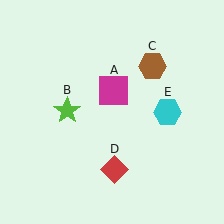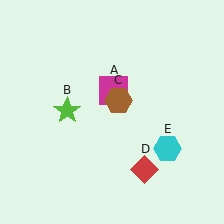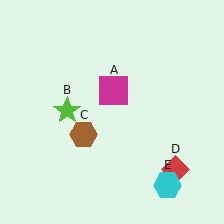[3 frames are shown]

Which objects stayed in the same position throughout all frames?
Magenta square (object A) and lime star (object B) remained stationary.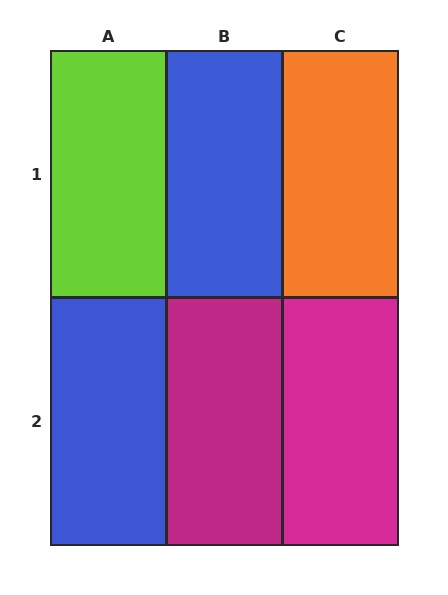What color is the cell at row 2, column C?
Magenta.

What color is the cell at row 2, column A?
Blue.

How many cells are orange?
1 cell is orange.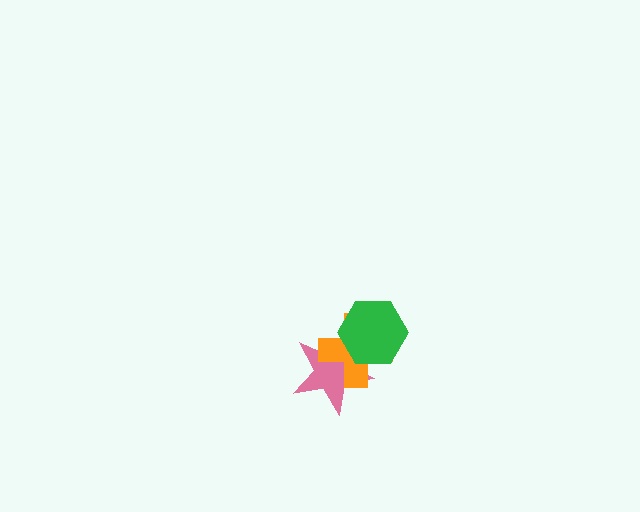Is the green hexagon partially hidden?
No, no other shape covers it.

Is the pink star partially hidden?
Yes, it is partially covered by another shape.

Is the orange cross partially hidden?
Yes, it is partially covered by another shape.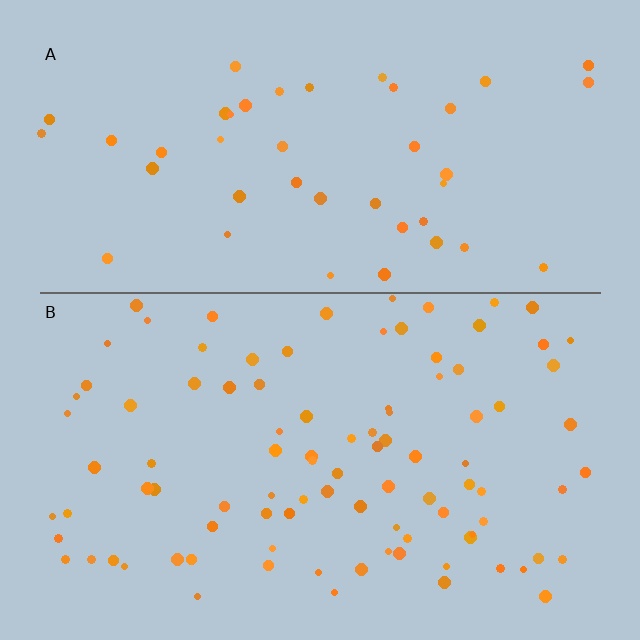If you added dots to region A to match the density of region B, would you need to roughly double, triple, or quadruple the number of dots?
Approximately double.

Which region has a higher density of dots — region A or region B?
B (the bottom).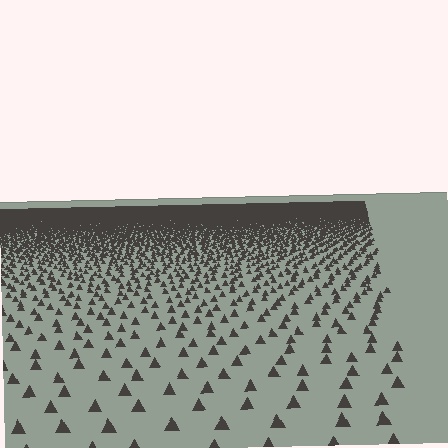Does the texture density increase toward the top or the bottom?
Density increases toward the top.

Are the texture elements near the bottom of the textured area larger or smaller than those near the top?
Larger. Near the bottom, elements are closer to the viewer and appear at a bigger on-screen size.